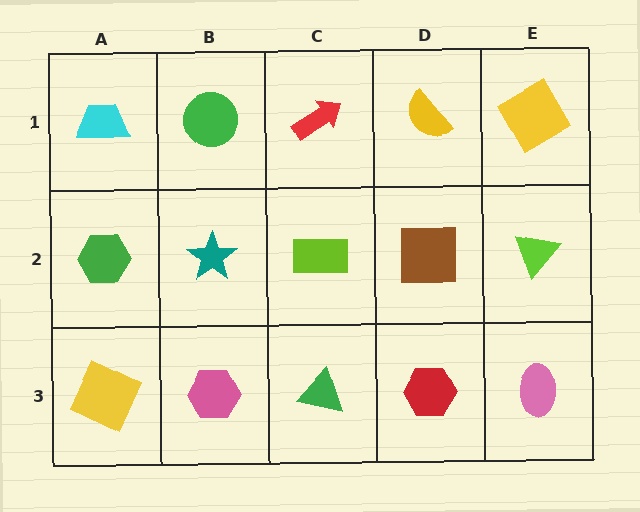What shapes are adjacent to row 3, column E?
A lime triangle (row 2, column E), a red hexagon (row 3, column D).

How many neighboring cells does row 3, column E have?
2.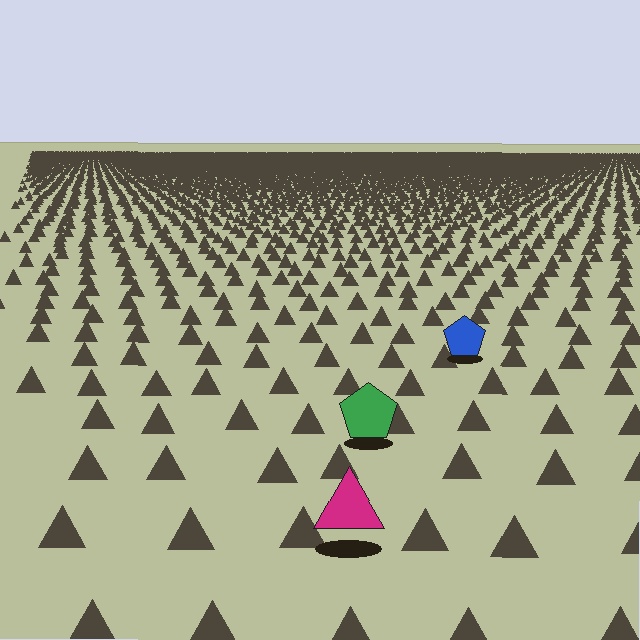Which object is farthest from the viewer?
The blue pentagon is farthest from the viewer. It appears smaller and the ground texture around it is denser.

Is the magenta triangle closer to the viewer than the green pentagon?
Yes. The magenta triangle is closer — you can tell from the texture gradient: the ground texture is coarser near it.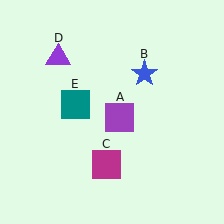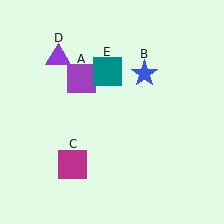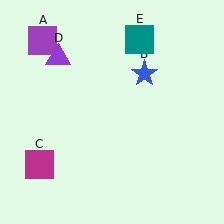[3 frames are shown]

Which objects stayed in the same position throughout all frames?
Blue star (object B) and purple triangle (object D) remained stationary.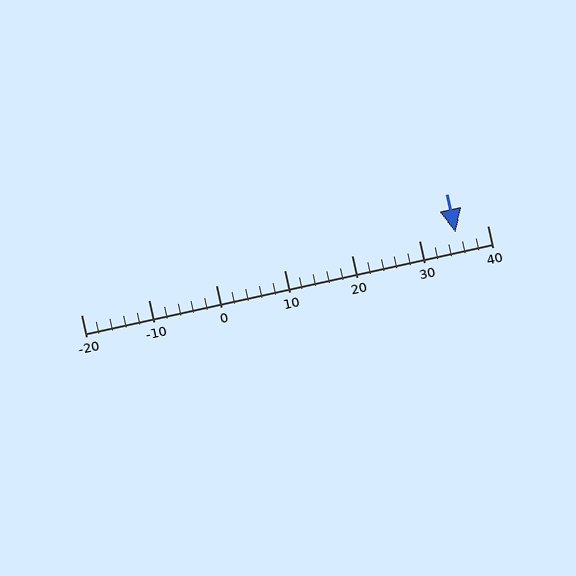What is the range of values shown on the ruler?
The ruler shows values from -20 to 40.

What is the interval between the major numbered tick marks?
The major tick marks are spaced 10 units apart.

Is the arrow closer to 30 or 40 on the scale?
The arrow is closer to 40.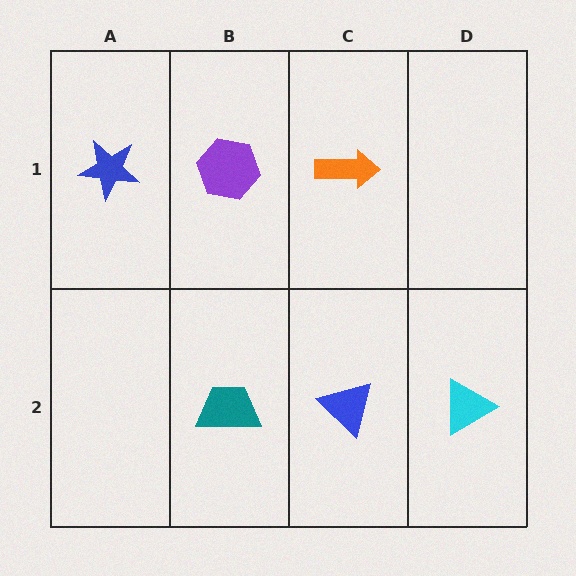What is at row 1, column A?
A blue star.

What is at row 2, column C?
A blue triangle.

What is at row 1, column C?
An orange arrow.